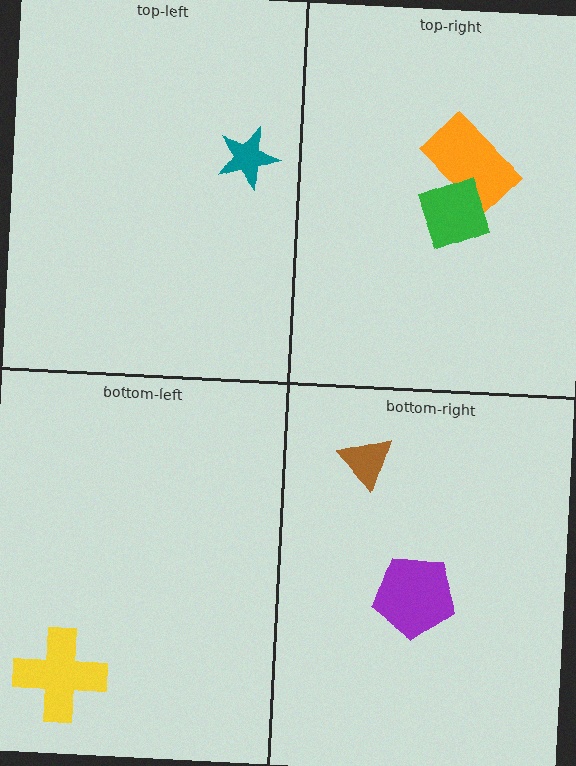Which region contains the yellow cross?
The bottom-left region.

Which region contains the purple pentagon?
The bottom-right region.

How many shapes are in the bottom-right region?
2.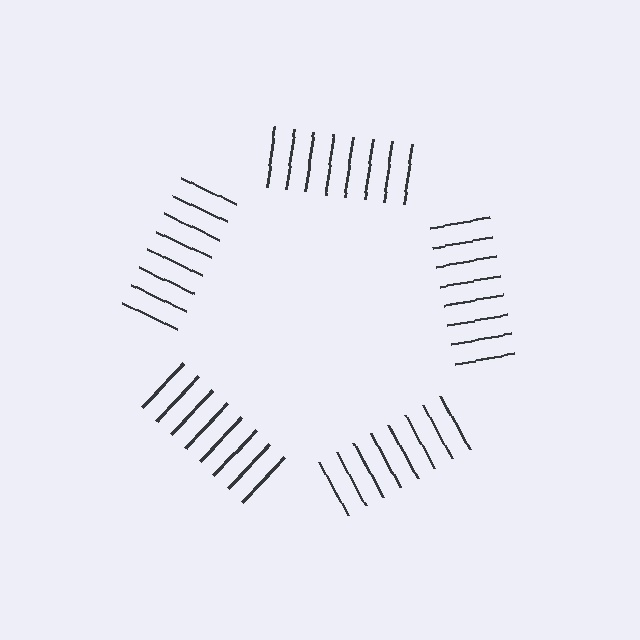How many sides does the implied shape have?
5 sides — the line-ends trace a pentagon.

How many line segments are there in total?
40 — 8 along each of the 5 edges.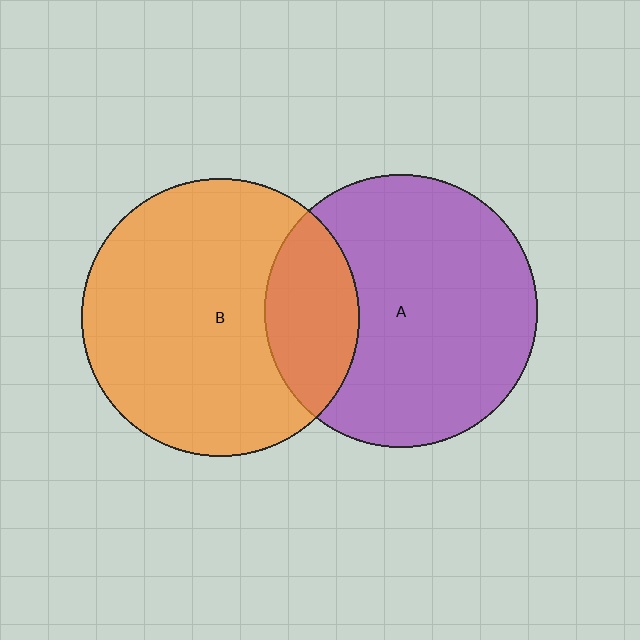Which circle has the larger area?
Circle B (orange).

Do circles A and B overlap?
Yes.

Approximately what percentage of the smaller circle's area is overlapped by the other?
Approximately 25%.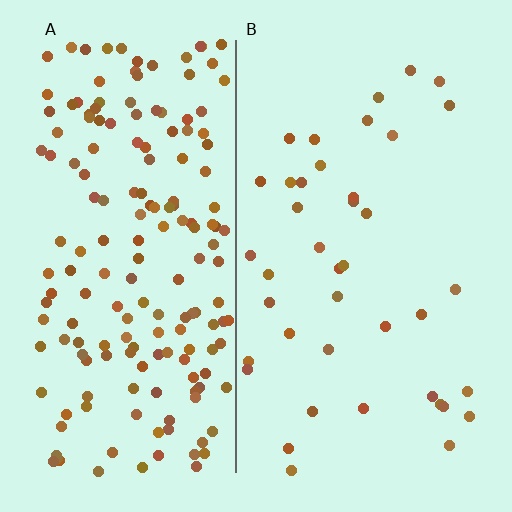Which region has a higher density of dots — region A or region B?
A (the left).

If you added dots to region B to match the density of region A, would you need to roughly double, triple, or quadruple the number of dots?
Approximately quadruple.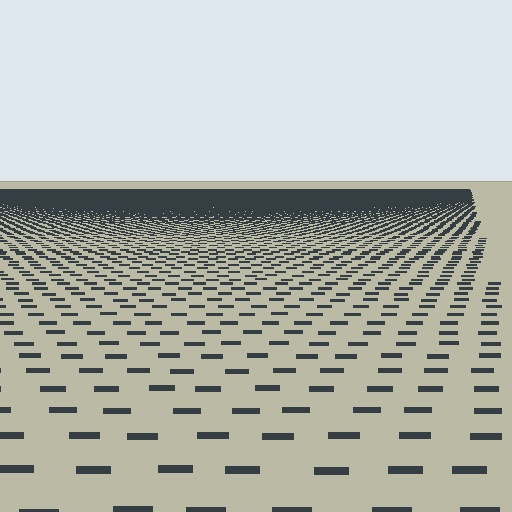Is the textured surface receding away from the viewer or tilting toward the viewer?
The surface is receding away from the viewer. Texture elements get smaller and denser toward the top.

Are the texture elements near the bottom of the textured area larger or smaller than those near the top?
Larger. Near the bottom, elements are closer to the viewer and appear at a bigger on-screen size.